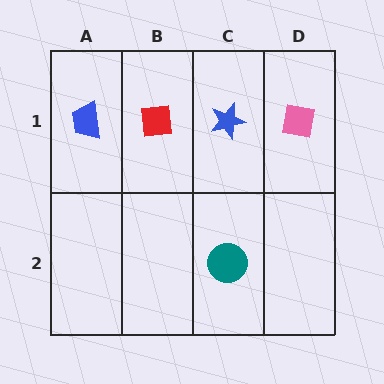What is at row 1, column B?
A red square.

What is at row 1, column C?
A blue star.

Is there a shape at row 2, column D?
No, that cell is empty.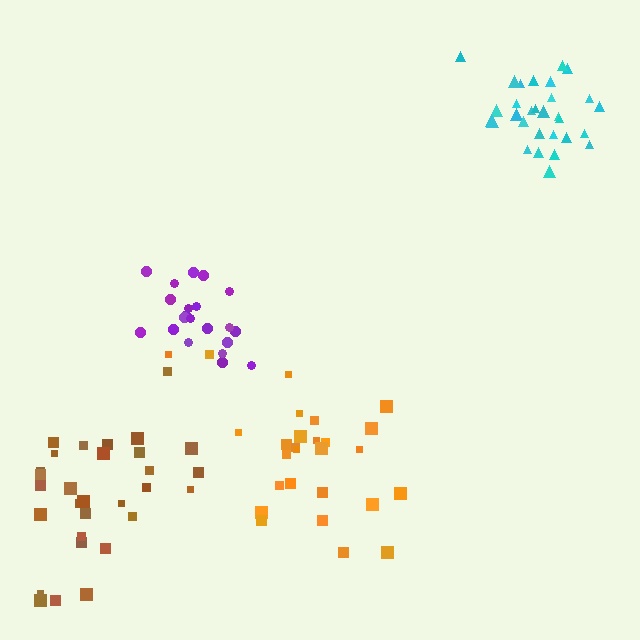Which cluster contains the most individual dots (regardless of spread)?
Cyan (30).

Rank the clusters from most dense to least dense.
cyan, purple, orange, brown.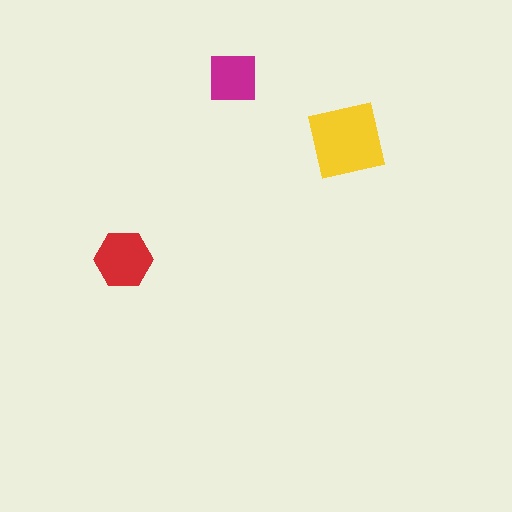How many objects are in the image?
There are 3 objects in the image.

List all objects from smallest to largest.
The magenta square, the red hexagon, the yellow square.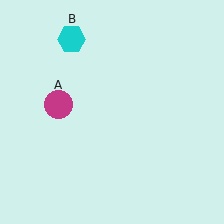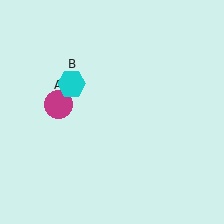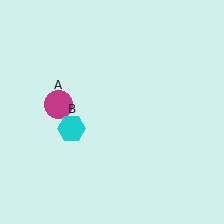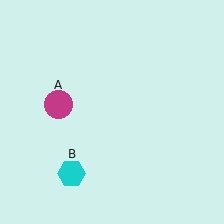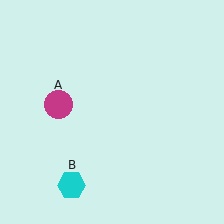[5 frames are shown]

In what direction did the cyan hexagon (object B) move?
The cyan hexagon (object B) moved down.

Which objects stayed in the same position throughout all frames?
Magenta circle (object A) remained stationary.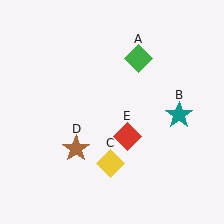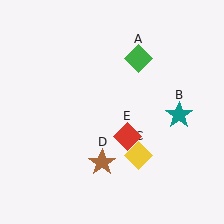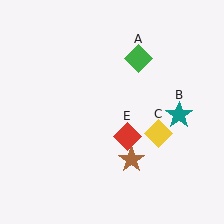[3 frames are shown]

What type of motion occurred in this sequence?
The yellow diamond (object C), brown star (object D) rotated counterclockwise around the center of the scene.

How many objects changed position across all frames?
2 objects changed position: yellow diamond (object C), brown star (object D).